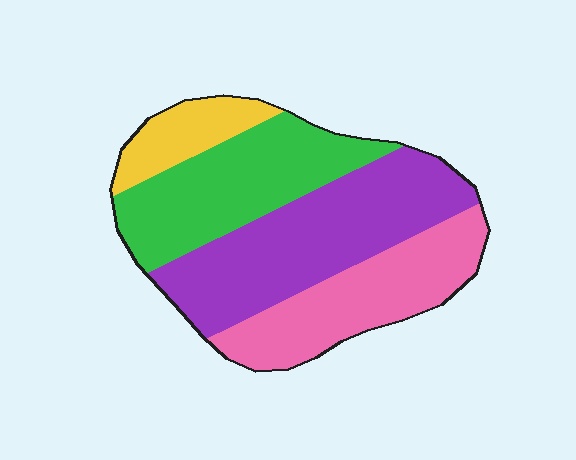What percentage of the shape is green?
Green takes up about one quarter (1/4) of the shape.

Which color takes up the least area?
Yellow, at roughly 10%.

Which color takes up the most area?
Purple, at roughly 35%.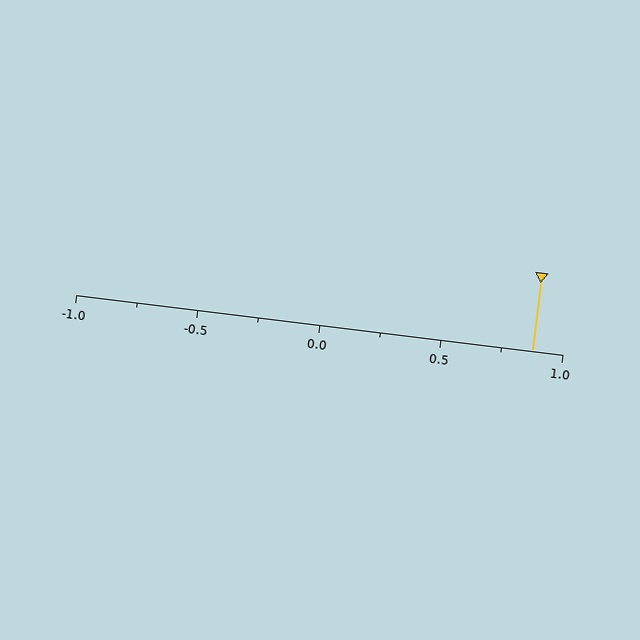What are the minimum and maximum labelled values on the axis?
The axis runs from -1.0 to 1.0.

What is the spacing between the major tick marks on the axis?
The major ticks are spaced 0.5 apart.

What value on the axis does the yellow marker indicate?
The marker indicates approximately 0.88.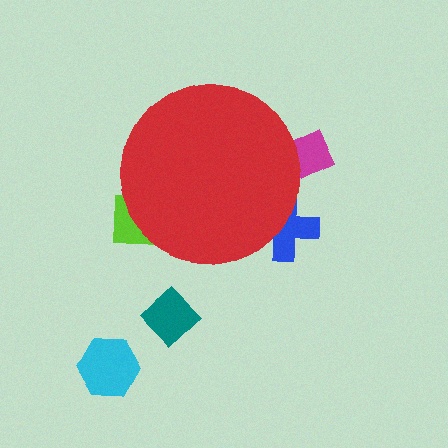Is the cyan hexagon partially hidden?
No, the cyan hexagon is fully visible.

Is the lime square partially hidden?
Yes, the lime square is partially hidden behind the red circle.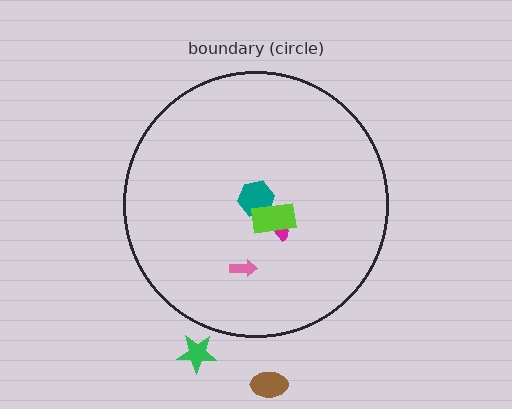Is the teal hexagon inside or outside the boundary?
Inside.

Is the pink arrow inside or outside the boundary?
Inside.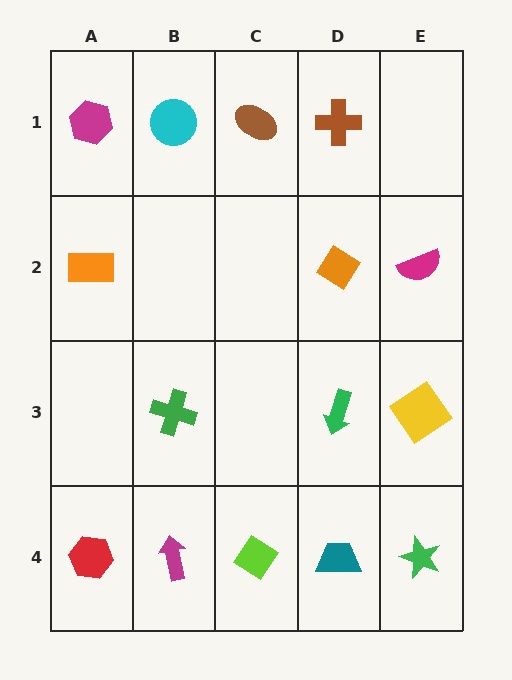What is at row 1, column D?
A brown cross.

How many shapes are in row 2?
3 shapes.